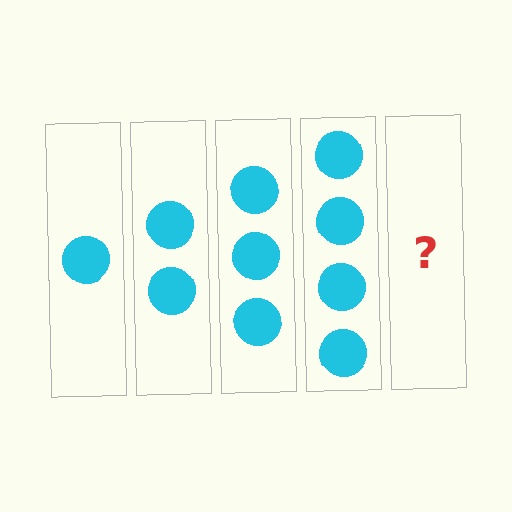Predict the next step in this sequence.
The next step is 5 circles.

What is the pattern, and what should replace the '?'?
The pattern is that each step adds one more circle. The '?' should be 5 circles.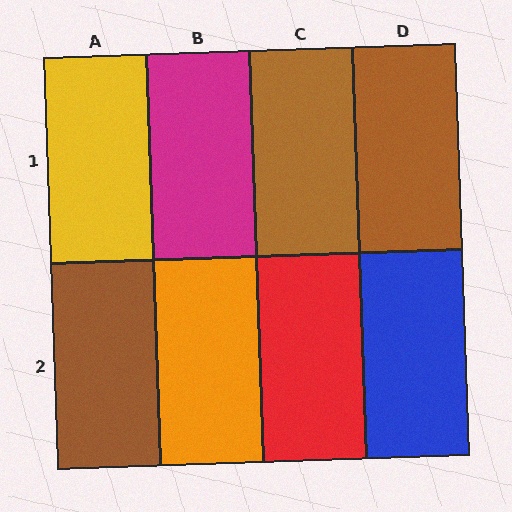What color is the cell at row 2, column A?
Brown.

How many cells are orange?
1 cell is orange.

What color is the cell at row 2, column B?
Orange.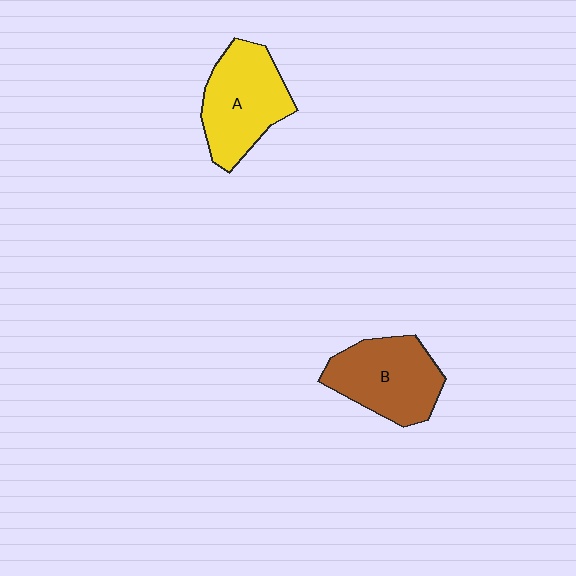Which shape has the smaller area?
Shape B (brown).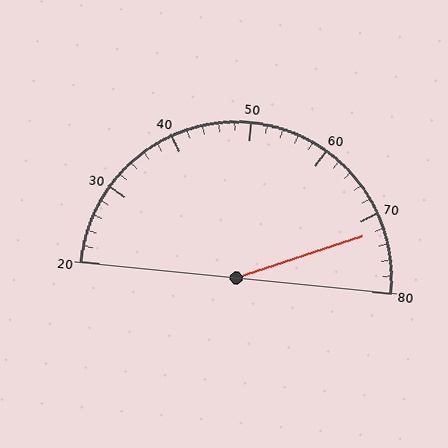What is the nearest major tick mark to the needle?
The nearest major tick mark is 70.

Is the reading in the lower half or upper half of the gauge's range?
The reading is in the upper half of the range (20 to 80).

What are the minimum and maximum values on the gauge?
The gauge ranges from 20 to 80.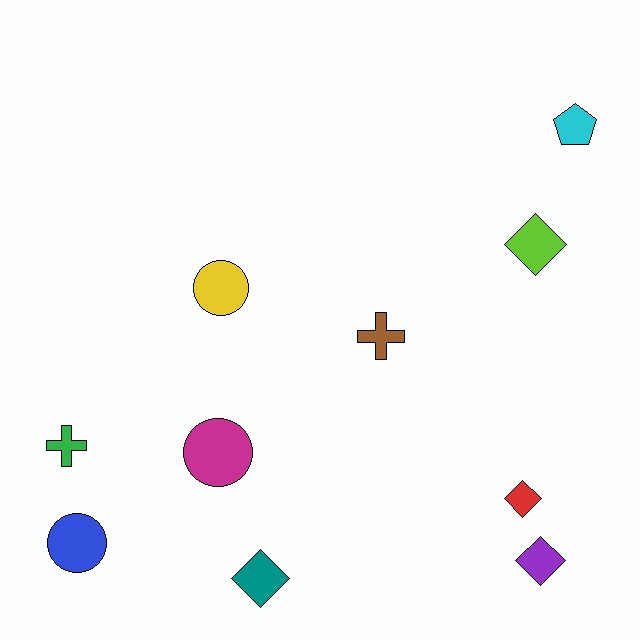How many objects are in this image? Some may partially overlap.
There are 10 objects.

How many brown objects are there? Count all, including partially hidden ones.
There is 1 brown object.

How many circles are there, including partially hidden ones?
There are 3 circles.